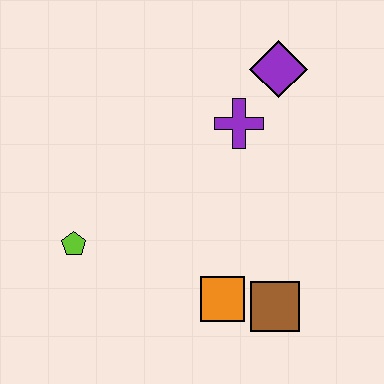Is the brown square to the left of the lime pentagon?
No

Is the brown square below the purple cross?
Yes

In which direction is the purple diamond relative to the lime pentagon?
The purple diamond is to the right of the lime pentagon.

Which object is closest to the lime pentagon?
The orange square is closest to the lime pentagon.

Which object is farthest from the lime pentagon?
The purple diamond is farthest from the lime pentagon.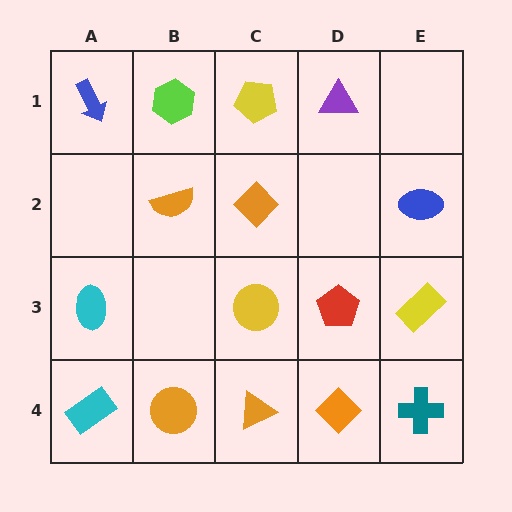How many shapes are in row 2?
3 shapes.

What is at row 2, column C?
An orange diamond.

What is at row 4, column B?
An orange circle.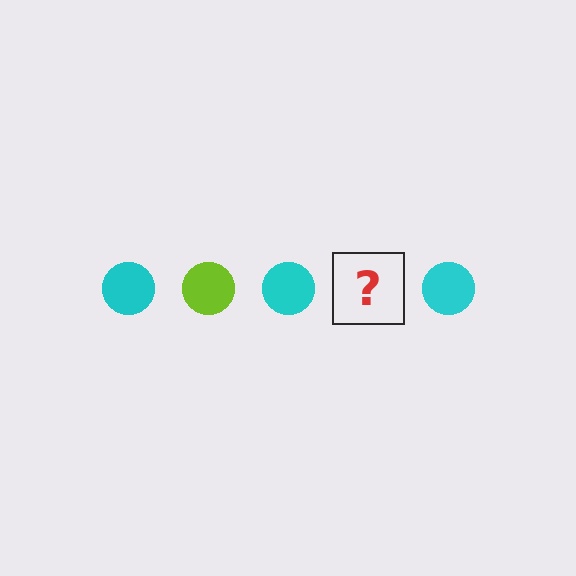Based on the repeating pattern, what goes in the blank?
The blank should be a lime circle.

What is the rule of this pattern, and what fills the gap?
The rule is that the pattern cycles through cyan, lime circles. The gap should be filled with a lime circle.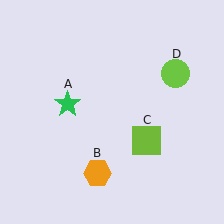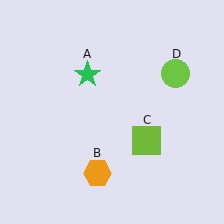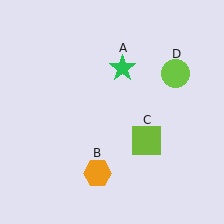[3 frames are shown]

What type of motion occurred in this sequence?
The green star (object A) rotated clockwise around the center of the scene.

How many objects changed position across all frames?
1 object changed position: green star (object A).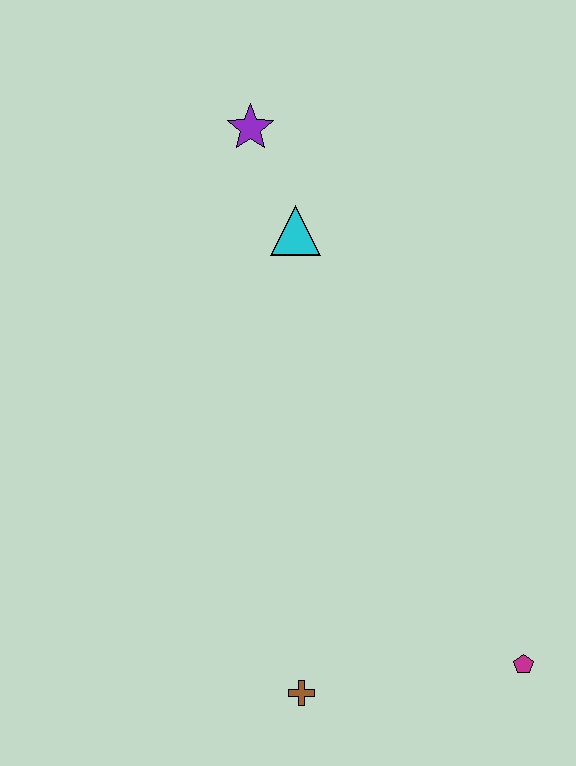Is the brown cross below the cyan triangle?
Yes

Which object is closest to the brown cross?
The magenta pentagon is closest to the brown cross.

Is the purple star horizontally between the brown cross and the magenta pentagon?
No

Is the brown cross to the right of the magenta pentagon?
No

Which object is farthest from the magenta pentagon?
The purple star is farthest from the magenta pentagon.